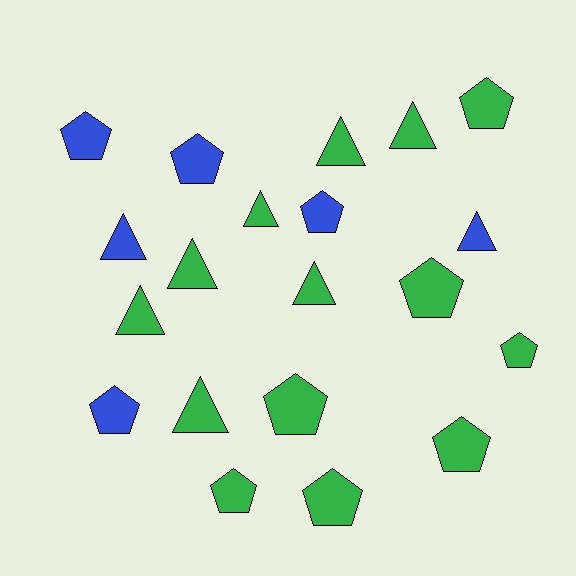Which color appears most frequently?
Green, with 14 objects.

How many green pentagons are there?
There are 7 green pentagons.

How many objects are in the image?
There are 20 objects.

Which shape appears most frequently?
Pentagon, with 11 objects.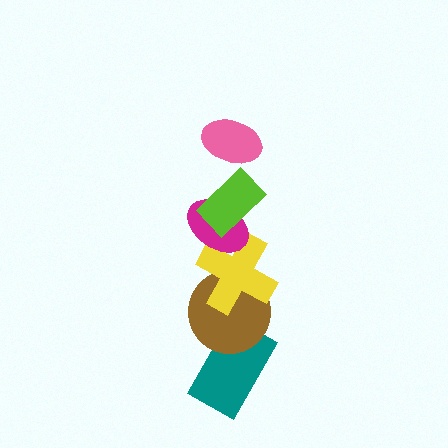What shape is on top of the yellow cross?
The magenta ellipse is on top of the yellow cross.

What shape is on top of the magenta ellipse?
The lime rectangle is on top of the magenta ellipse.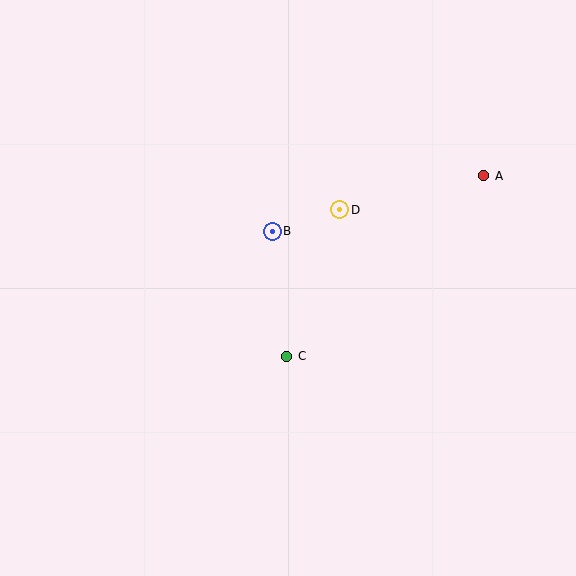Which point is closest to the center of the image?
Point B at (272, 231) is closest to the center.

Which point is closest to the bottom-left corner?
Point C is closest to the bottom-left corner.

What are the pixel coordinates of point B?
Point B is at (272, 231).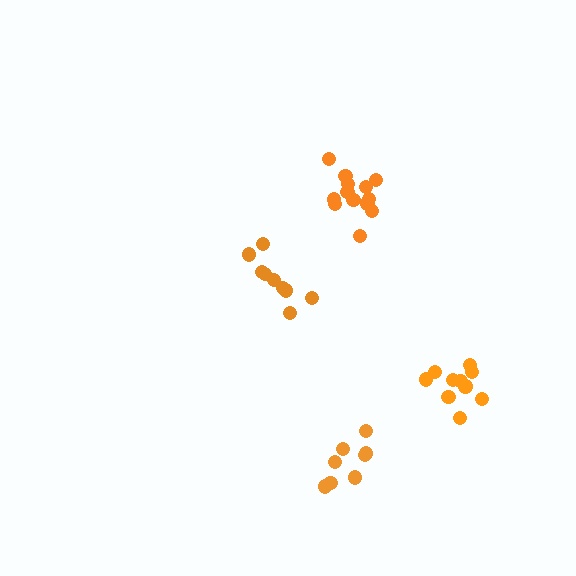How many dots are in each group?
Group 1: 10 dots, Group 2: 9 dots, Group 3: 8 dots, Group 4: 13 dots (40 total).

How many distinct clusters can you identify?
There are 4 distinct clusters.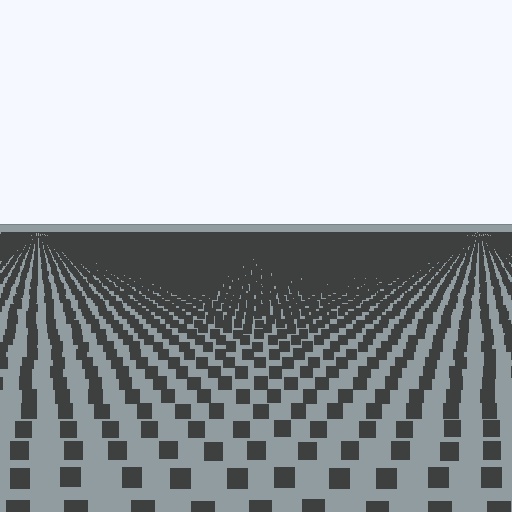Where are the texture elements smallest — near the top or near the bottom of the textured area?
Near the top.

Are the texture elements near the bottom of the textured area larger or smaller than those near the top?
Larger. Near the bottom, elements are closer to the viewer and appear at a bigger on-screen size.